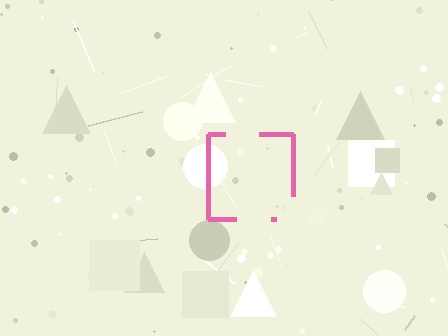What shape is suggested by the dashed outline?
The dashed outline suggests a square.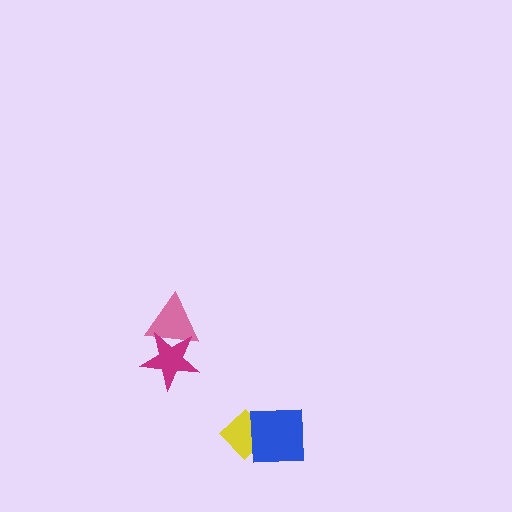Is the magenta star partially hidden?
No, no other shape covers it.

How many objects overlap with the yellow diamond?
1 object overlaps with the yellow diamond.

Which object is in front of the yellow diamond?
The blue square is in front of the yellow diamond.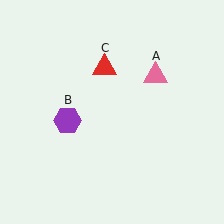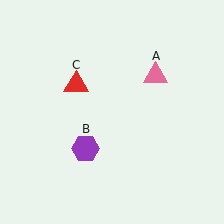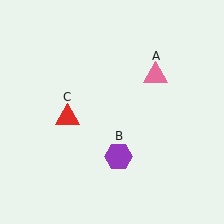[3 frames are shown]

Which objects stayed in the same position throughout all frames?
Pink triangle (object A) remained stationary.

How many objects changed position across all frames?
2 objects changed position: purple hexagon (object B), red triangle (object C).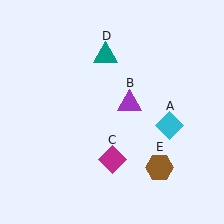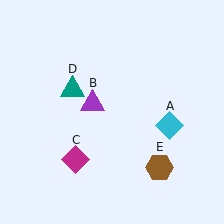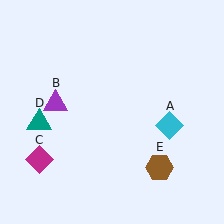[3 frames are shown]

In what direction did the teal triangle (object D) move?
The teal triangle (object D) moved down and to the left.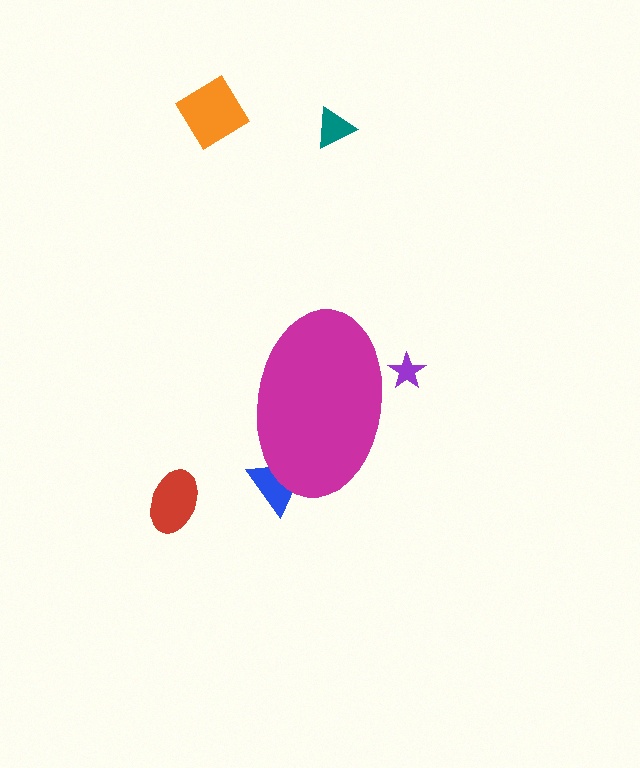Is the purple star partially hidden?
Yes, the purple star is partially hidden behind the magenta ellipse.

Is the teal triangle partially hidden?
No, the teal triangle is fully visible.